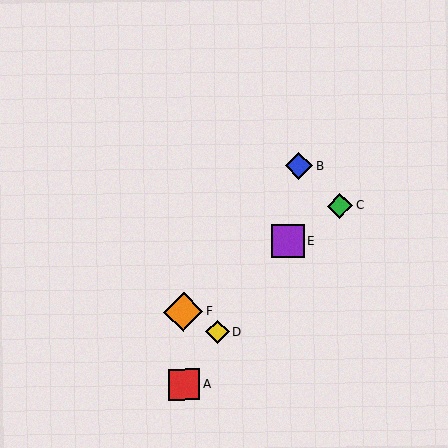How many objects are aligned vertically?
2 objects (A, F) are aligned vertically.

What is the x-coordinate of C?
Object C is at x≈340.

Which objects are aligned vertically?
Objects A, F are aligned vertically.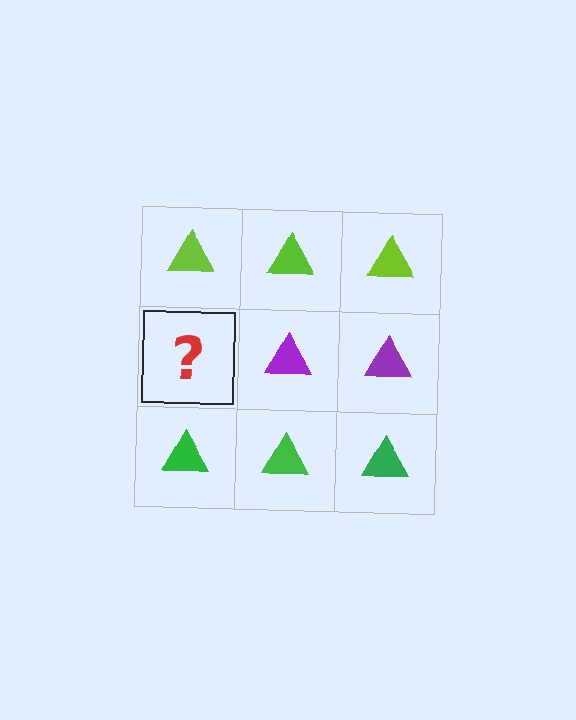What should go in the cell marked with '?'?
The missing cell should contain a purple triangle.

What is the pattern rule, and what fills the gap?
The rule is that each row has a consistent color. The gap should be filled with a purple triangle.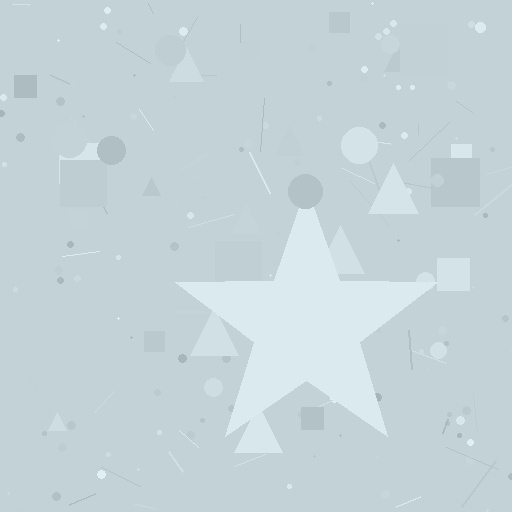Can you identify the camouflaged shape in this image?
The camouflaged shape is a star.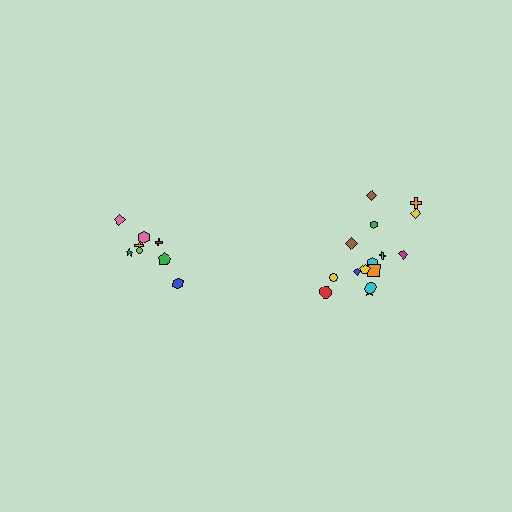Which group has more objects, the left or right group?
The right group.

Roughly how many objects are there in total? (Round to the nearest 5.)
Roughly 25 objects in total.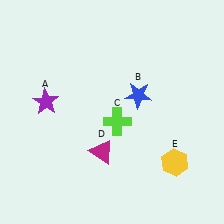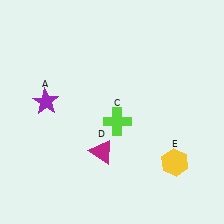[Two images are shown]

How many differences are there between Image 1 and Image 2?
There is 1 difference between the two images.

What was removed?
The blue star (B) was removed in Image 2.